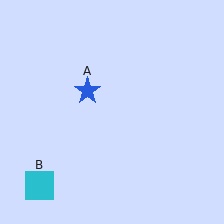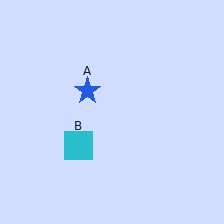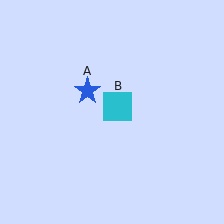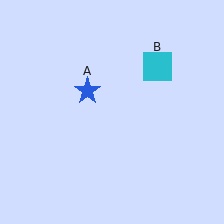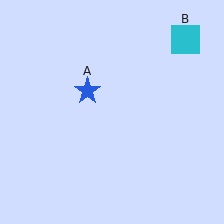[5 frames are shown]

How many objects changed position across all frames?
1 object changed position: cyan square (object B).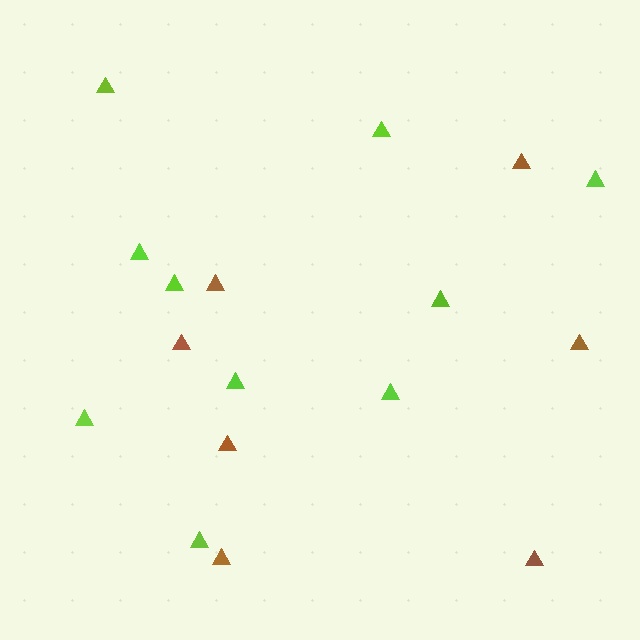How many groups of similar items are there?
There are 2 groups: one group of brown triangles (7) and one group of lime triangles (10).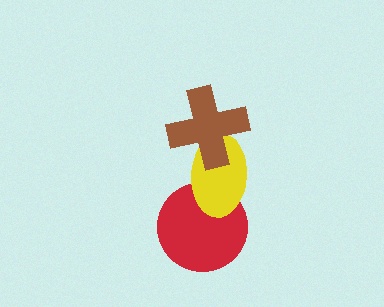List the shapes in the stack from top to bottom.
From top to bottom: the brown cross, the yellow ellipse, the red circle.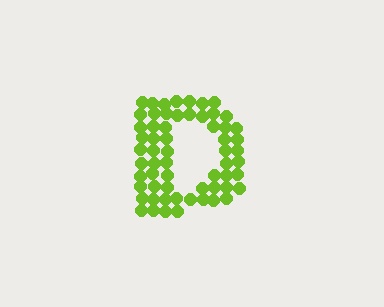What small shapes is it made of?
It is made of small circles.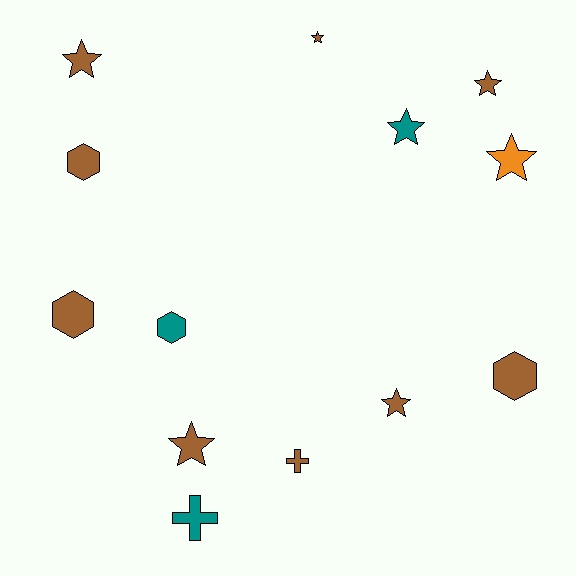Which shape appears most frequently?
Star, with 7 objects.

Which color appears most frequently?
Brown, with 9 objects.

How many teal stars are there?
There is 1 teal star.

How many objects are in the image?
There are 13 objects.